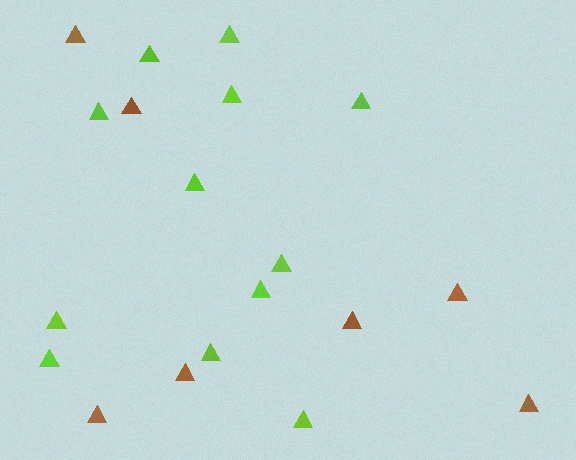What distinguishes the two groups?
There are 2 groups: one group of brown triangles (7) and one group of lime triangles (12).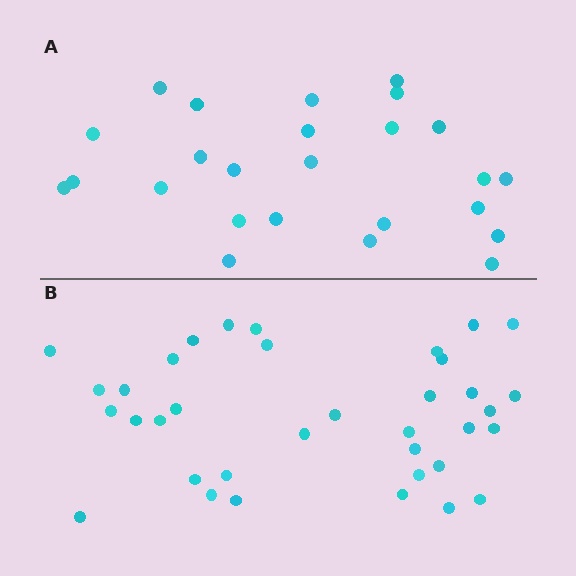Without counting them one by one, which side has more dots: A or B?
Region B (the bottom region) has more dots.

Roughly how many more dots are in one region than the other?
Region B has roughly 12 or so more dots than region A.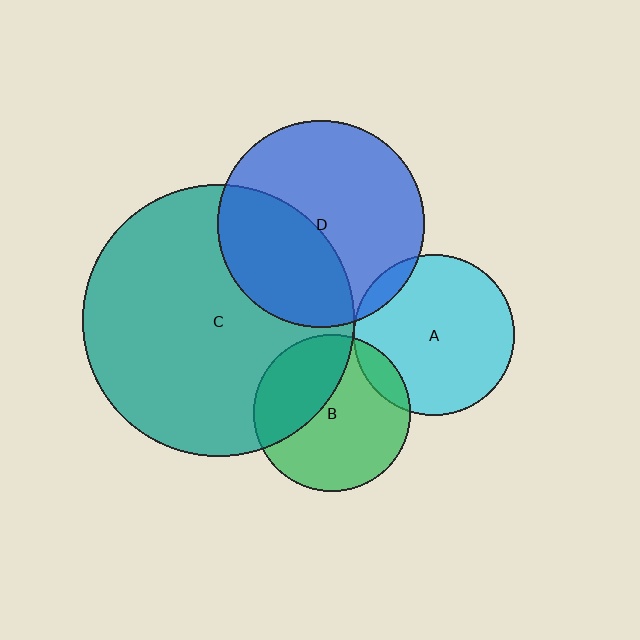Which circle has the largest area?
Circle C (teal).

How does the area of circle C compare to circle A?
Approximately 2.9 times.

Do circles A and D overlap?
Yes.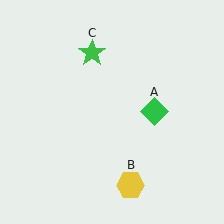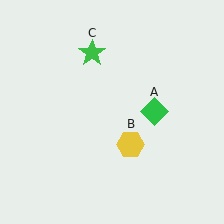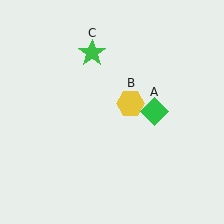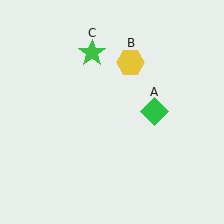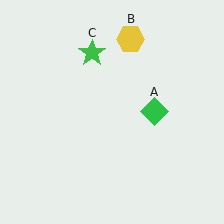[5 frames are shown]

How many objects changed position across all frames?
1 object changed position: yellow hexagon (object B).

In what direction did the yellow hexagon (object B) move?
The yellow hexagon (object B) moved up.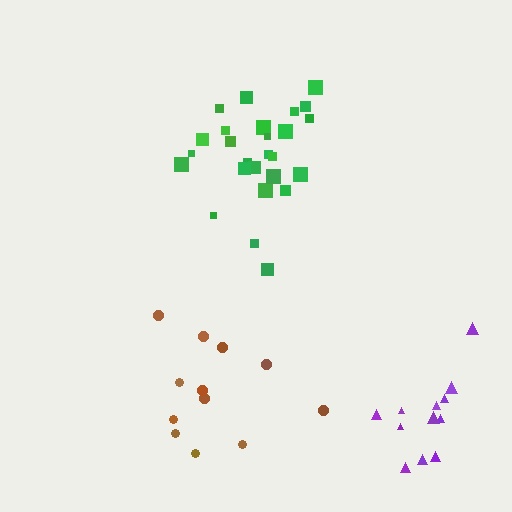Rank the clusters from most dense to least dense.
green, purple, brown.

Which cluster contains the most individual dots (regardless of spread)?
Green (27).